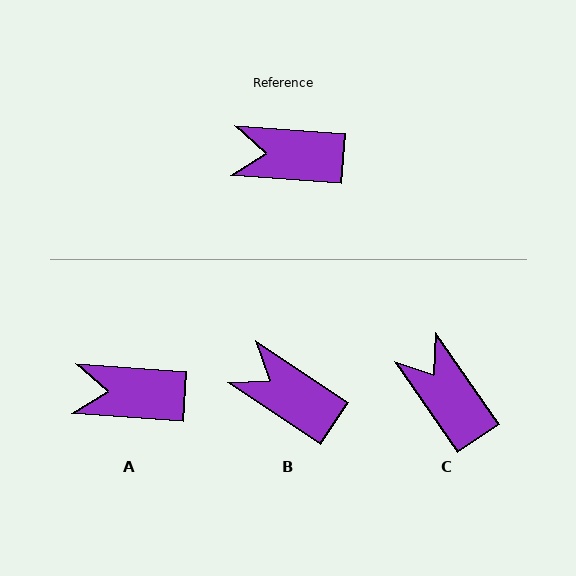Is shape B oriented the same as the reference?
No, it is off by about 30 degrees.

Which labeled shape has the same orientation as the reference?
A.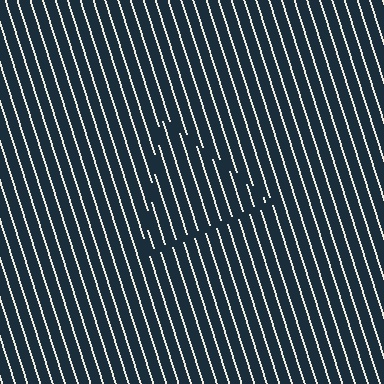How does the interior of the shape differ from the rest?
The interior of the shape contains the same grating, shifted by half a period — the contour is defined by the phase discontinuity where line-ends from the inner and outer gratings abut.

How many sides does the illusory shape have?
3 sides — the line-ends trace a triangle.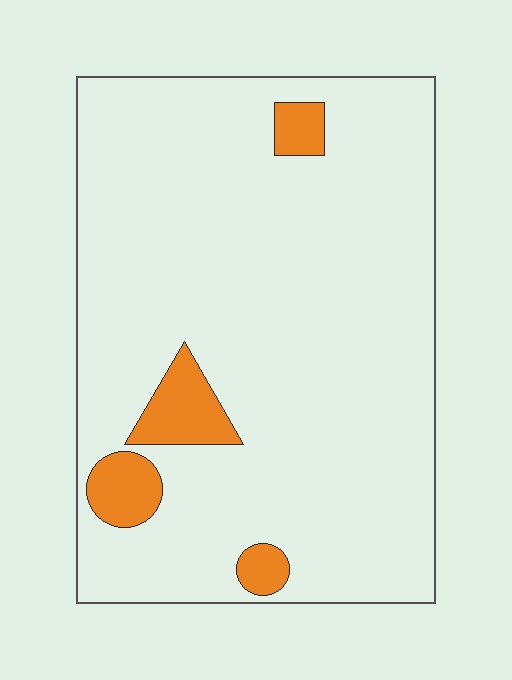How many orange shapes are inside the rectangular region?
4.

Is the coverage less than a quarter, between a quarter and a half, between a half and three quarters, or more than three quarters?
Less than a quarter.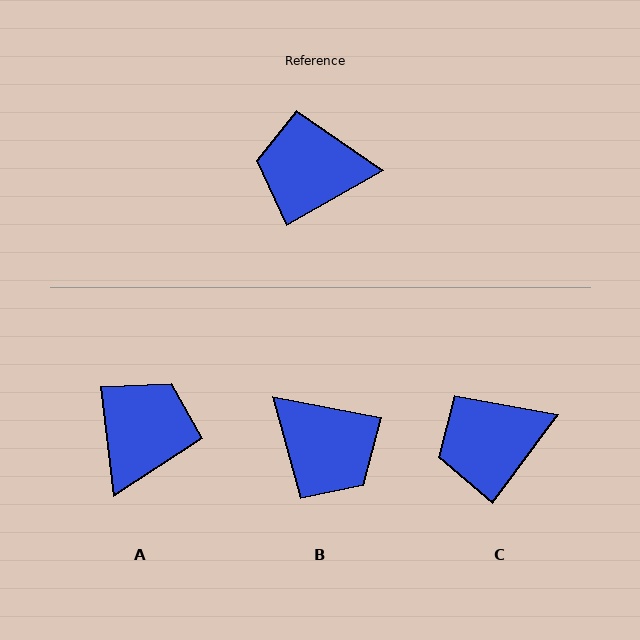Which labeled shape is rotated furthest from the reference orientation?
B, about 140 degrees away.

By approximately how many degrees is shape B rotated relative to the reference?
Approximately 140 degrees counter-clockwise.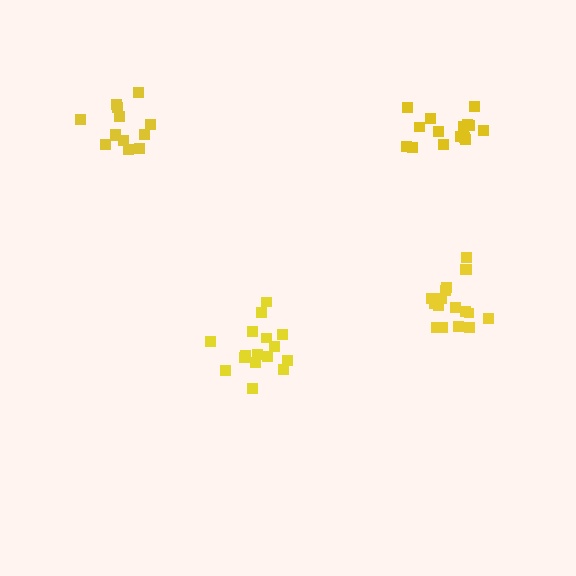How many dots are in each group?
Group 1: 15 dots, Group 2: 17 dots, Group 3: 16 dots, Group 4: 13 dots (61 total).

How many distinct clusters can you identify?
There are 4 distinct clusters.